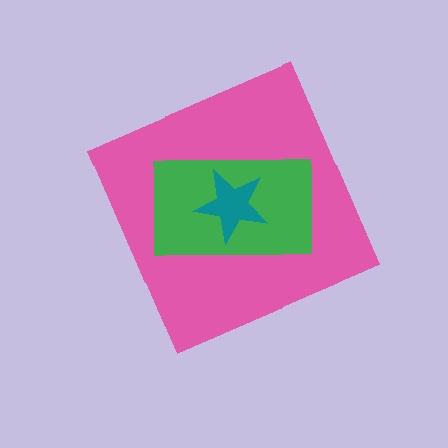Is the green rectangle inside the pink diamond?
Yes.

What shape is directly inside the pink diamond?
The green rectangle.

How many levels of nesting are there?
3.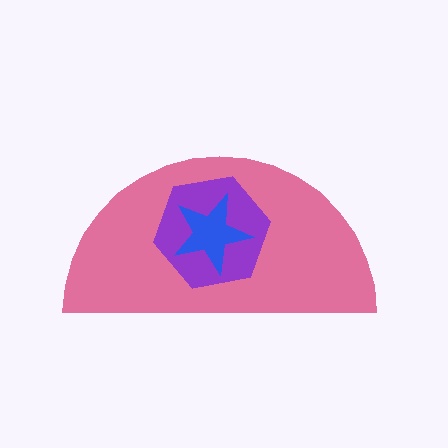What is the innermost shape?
The blue star.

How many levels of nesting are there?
3.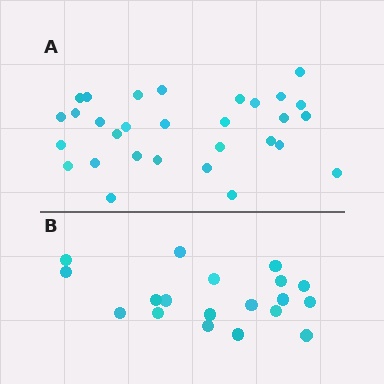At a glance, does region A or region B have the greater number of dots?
Region A (the top region) has more dots.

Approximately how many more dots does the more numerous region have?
Region A has roughly 12 or so more dots than region B.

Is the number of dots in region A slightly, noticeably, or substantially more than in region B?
Region A has substantially more. The ratio is roughly 1.6 to 1.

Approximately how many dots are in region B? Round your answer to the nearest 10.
About 20 dots. (The exact count is 19, which rounds to 20.)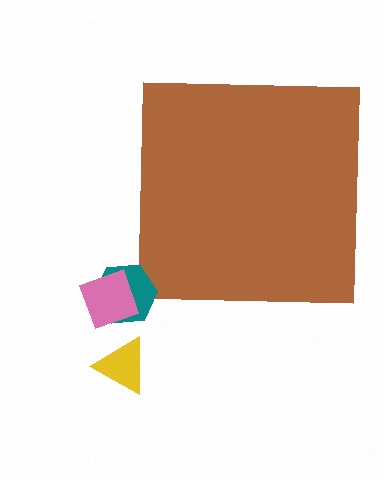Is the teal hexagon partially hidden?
No, the teal hexagon is fully visible.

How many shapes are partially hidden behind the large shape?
0 shapes are partially hidden.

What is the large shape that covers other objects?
A brown square.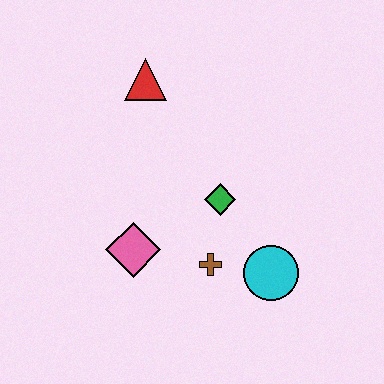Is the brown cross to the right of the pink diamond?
Yes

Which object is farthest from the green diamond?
The red triangle is farthest from the green diamond.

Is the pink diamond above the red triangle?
No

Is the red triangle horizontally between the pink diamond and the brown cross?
Yes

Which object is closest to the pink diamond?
The brown cross is closest to the pink diamond.